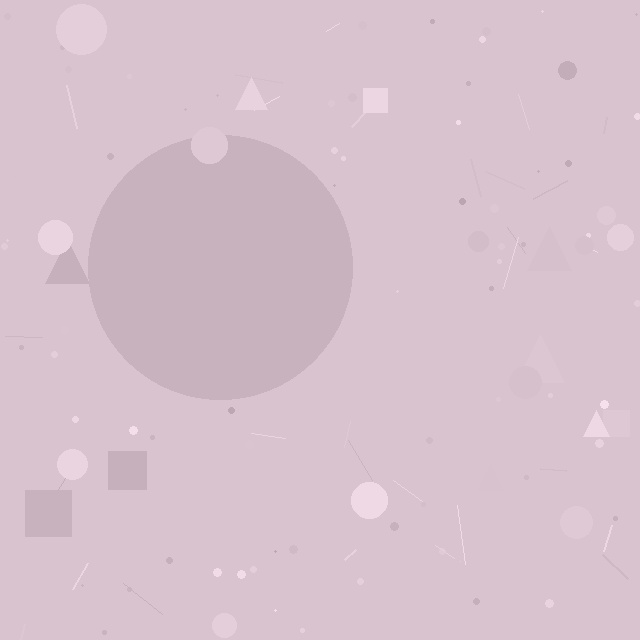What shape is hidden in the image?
A circle is hidden in the image.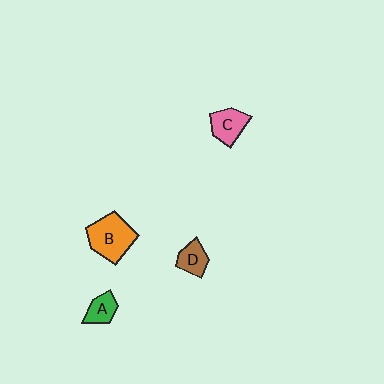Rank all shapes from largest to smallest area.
From largest to smallest: B (orange), C (pink), D (brown), A (green).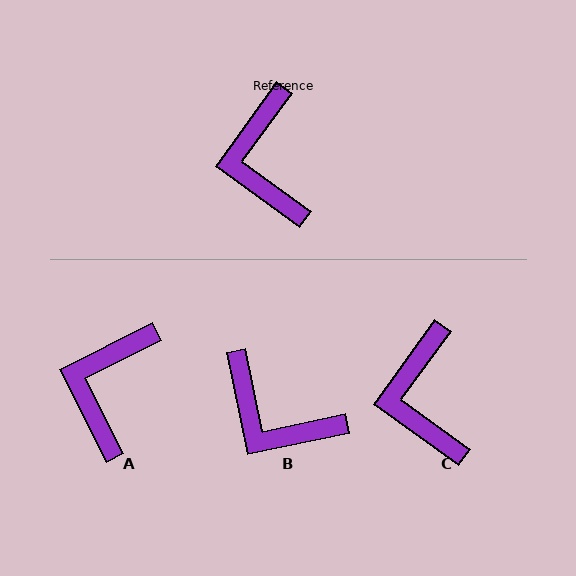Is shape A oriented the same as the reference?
No, it is off by about 27 degrees.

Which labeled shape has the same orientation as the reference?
C.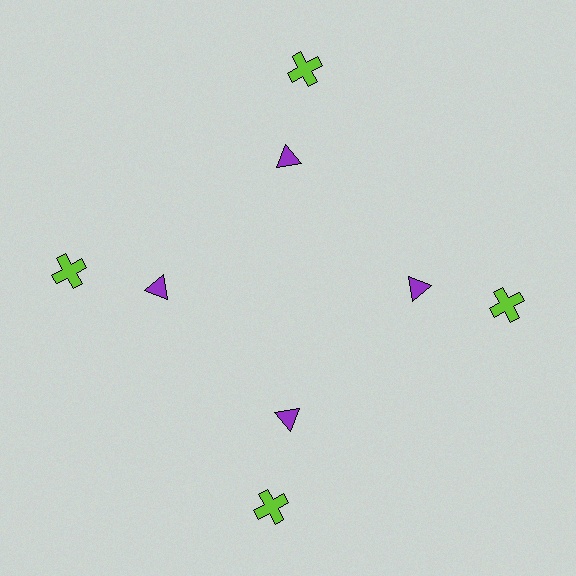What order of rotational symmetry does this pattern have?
This pattern has 4-fold rotational symmetry.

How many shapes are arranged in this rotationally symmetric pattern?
There are 8 shapes, arranged in 4 groups of 2.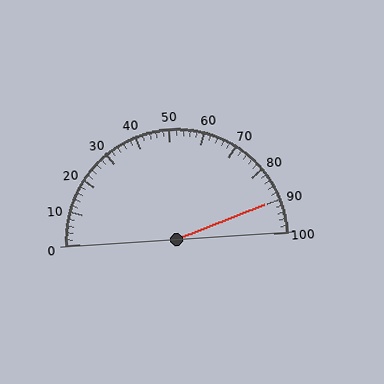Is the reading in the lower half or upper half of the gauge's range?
The reading is in the upper half of the range (0 to 100).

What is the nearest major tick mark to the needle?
The nearest major tick mark is 90.